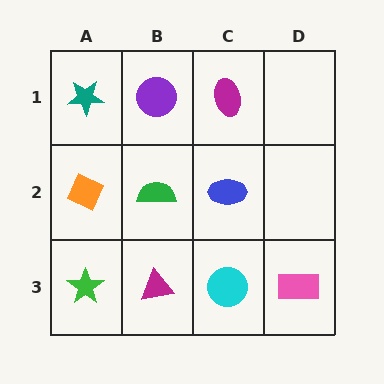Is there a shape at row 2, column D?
No, that cell is empty.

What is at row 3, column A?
A green star.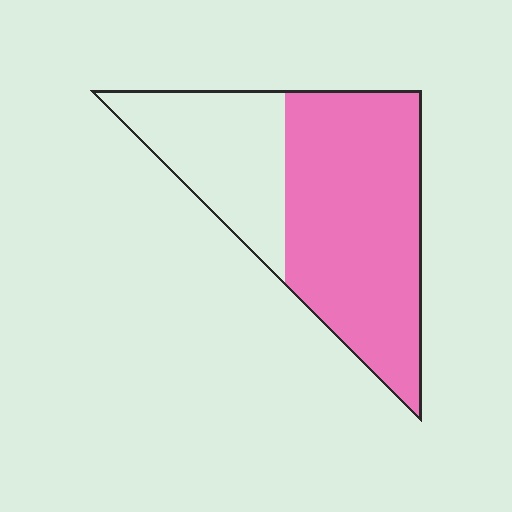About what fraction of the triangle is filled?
About two thirds (2/3).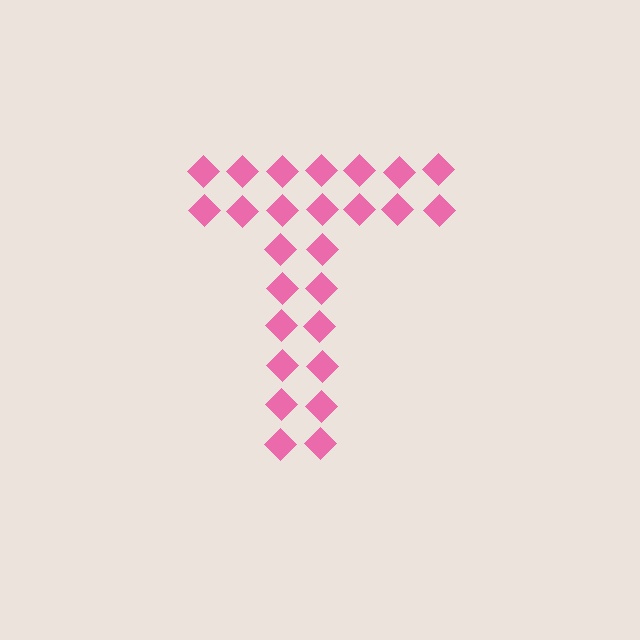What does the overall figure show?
The overall figure shows the letter T.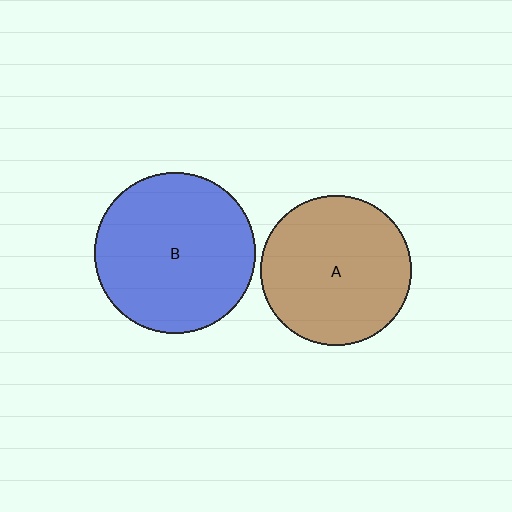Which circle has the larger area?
Circle B (blue).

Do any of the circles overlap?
No, none of the circles overlap.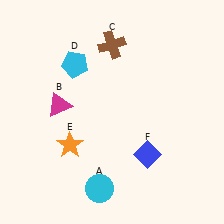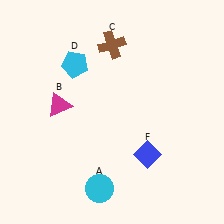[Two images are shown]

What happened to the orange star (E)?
The orange star (E) was removed in Image 2. It was in the bottom-left area of Image 1.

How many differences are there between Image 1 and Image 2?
There is 1 difference between the two images.